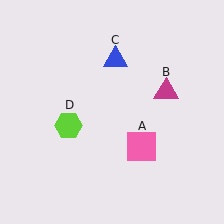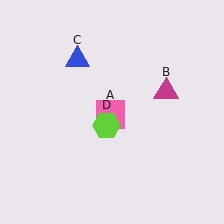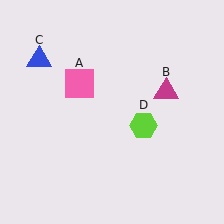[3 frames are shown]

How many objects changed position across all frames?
3 objects changed position: pink square (object A), blue triangle (object C), lime hexagon (object D).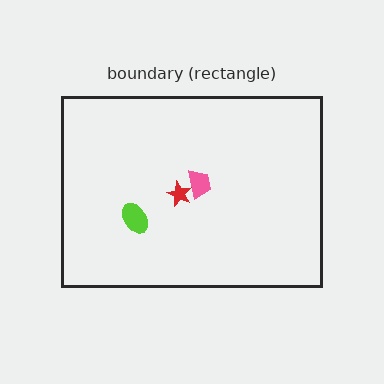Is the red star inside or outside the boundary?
Inside.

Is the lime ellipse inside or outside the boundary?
Inside.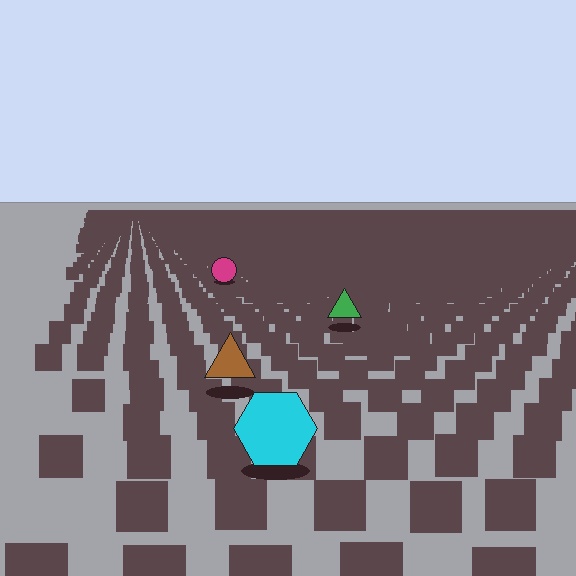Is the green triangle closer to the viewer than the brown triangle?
No. The brown triangle is closer — you can tell from the texture gradient: the ground texture is coarser near it.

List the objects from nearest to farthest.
From nearest to farthest: the cyan hexagon, the brown triangle, the green triangle, the magenta circle.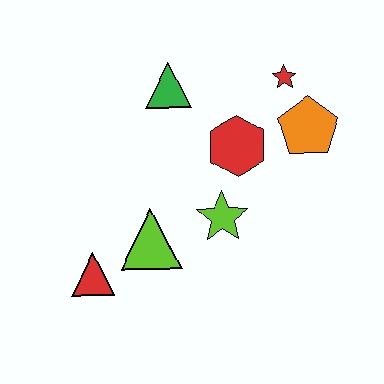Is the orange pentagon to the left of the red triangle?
No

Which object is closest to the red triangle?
The lime triangle is closest to the red triangle.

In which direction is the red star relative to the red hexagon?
The red star is above the red hexagon.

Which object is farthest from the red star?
The red triangle is farthest from the red star.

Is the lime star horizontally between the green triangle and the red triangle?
No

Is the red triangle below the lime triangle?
Yes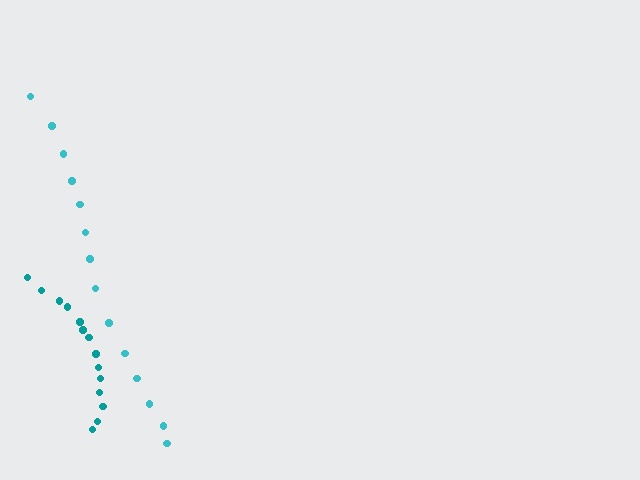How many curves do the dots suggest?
There are 2 distinct paths.